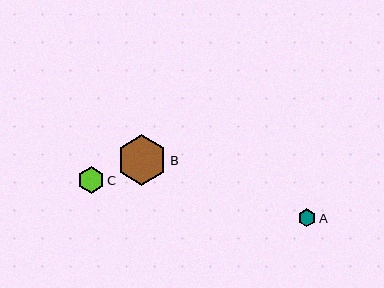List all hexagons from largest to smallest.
From largest to smallest: B, C, A.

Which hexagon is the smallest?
Hexagon A is the smallest with a size of approximately 18 pixels.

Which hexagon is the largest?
Hexagon B is the largest with a size of approximately 51 pixels.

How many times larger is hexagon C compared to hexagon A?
Hexagon C is approximately 1.5 times the size of hexagon A.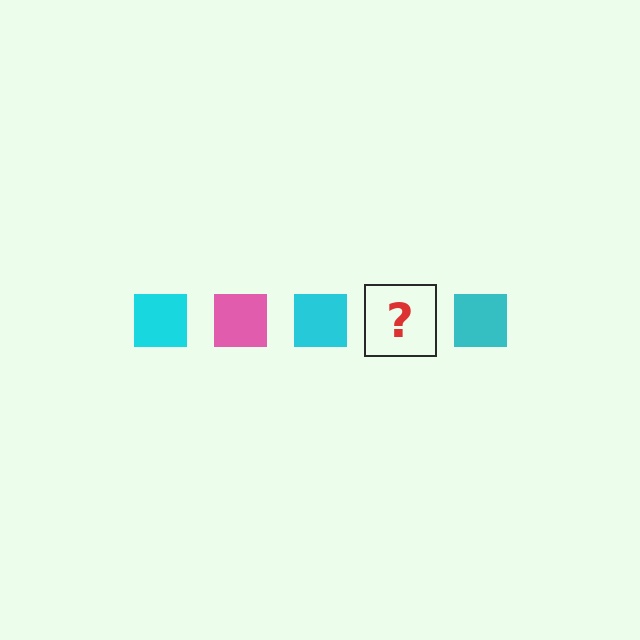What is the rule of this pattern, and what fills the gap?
The rule is that the pattern cycles through cyan, pink squares. The gap should be filled with a pink square.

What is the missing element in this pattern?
The missing element is a pink square.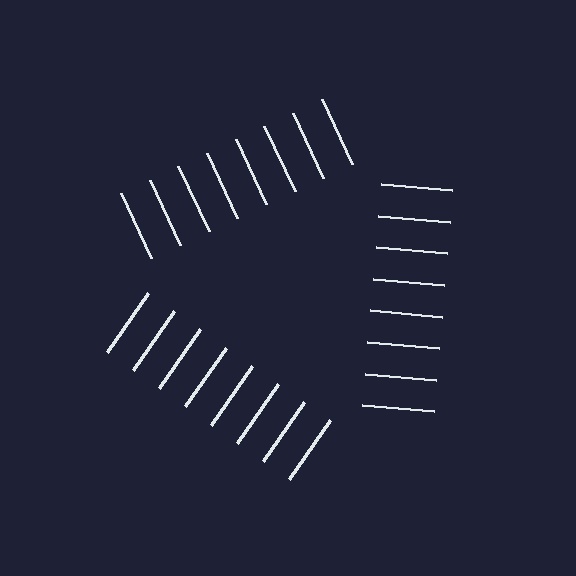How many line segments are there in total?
24 — 8 along each of the 3 edges.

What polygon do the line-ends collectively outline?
An illusory triangle — the line segments terminate on its edges but no continuous stroke is drawn.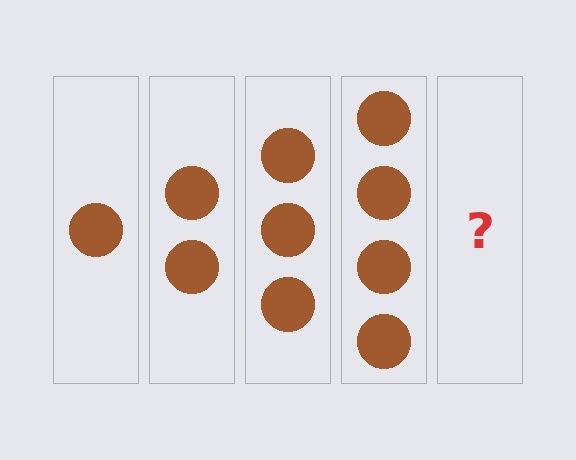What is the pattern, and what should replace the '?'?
The pattern is that each step adds one more circle. The '?' should be 5 circles.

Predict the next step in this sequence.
The next step is 5 circles.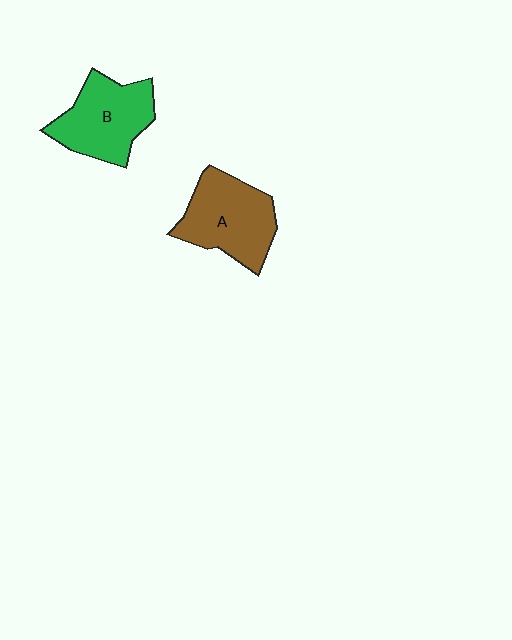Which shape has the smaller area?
Shape B (green).